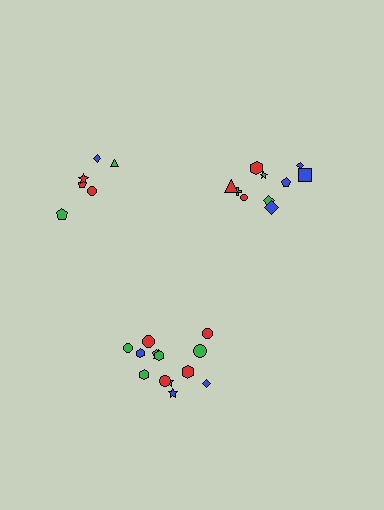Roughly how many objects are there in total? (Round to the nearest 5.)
Roughly 30 objects in total.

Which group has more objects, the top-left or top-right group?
The top-right group.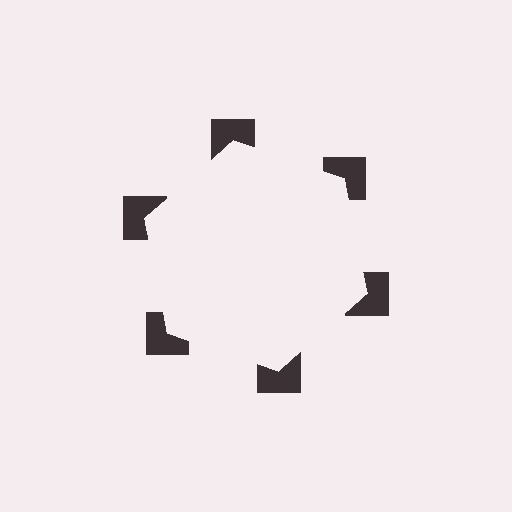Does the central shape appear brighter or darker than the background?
It typically appears slightly brighter than the background, even though no actual brightness change is drawn.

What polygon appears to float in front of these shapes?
An illusory hexagon — its edges are inferred from the aligned wedge cuts in the notched squares, not physically drawn.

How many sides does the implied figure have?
6 sides.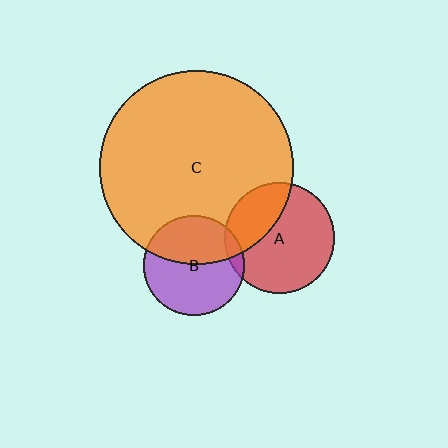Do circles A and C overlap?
Yes.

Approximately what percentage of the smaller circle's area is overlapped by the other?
Approximately 30%.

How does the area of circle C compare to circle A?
Approximately 3.1 times.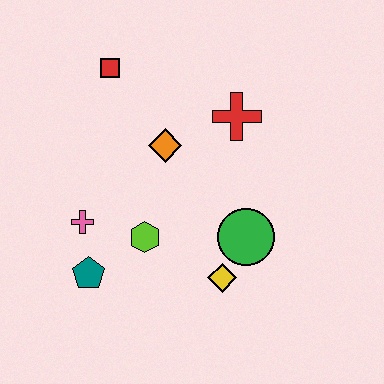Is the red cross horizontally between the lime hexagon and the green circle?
Yes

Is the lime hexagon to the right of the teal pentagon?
Yes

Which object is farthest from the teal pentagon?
The red cross is farthest from the teal pentagon.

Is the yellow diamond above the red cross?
No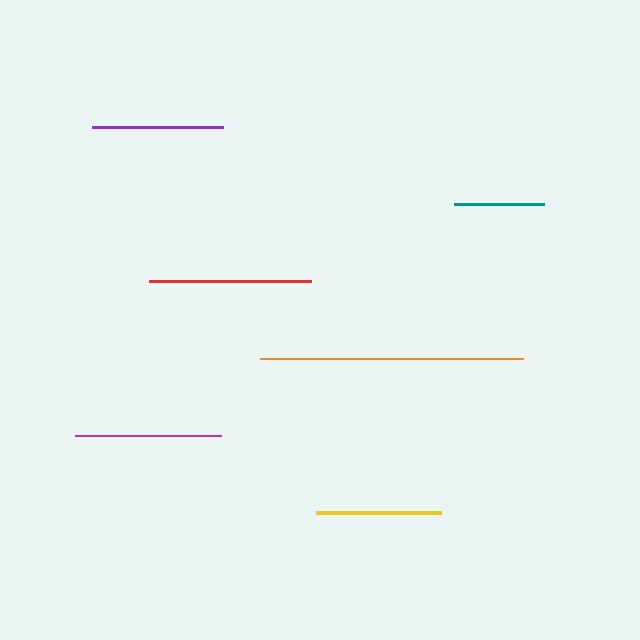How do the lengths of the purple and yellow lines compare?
The purple and yellow lines are approximately the same length.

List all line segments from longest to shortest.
From longest to shortest: orange, red, magenta, purple, yellow, teal.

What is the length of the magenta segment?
The magenta segment is approximately 146 pixels long.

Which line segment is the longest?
The orange line is the longest at approximately 263 pixels.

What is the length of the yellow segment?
The yellow segment is approximately 125 pixels long.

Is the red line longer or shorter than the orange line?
The orange line is longer than the red line.